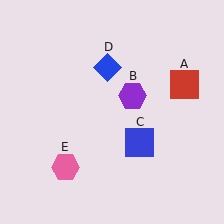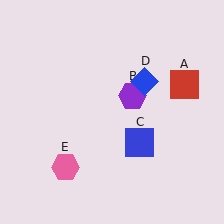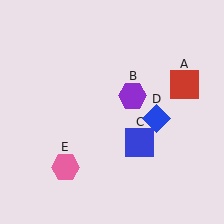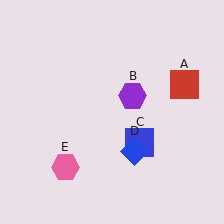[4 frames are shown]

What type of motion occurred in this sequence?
The blue diamond (object D) rotated clockwise around the center of the scene.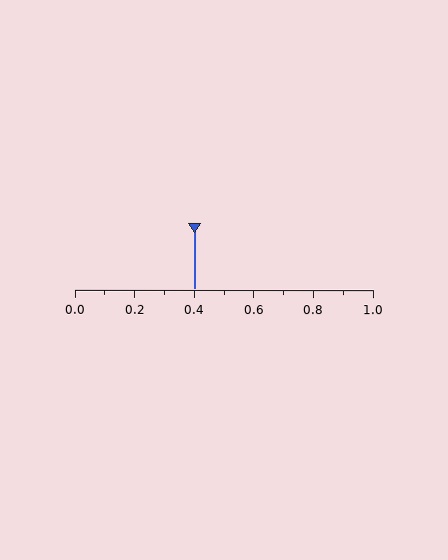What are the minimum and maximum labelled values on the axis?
The axis runs from 0.0 to 1.0.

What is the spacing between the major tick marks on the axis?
The major ticks are spaced 0.2 apart.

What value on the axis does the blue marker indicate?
The marker indicates approximately 0.4.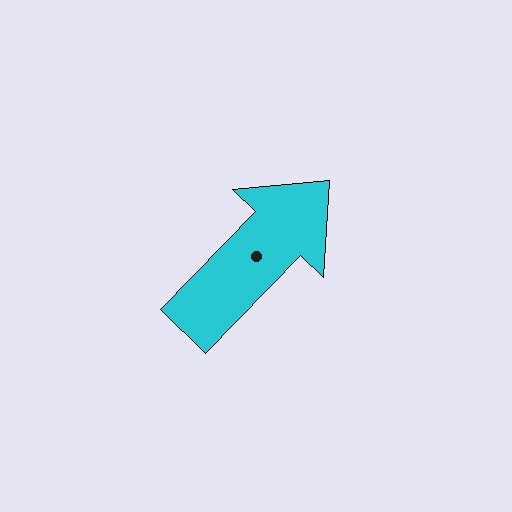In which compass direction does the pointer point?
Northeast.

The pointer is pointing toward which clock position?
Roughly 1 o'clock.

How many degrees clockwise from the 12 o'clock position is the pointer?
Approximately 44 degrees.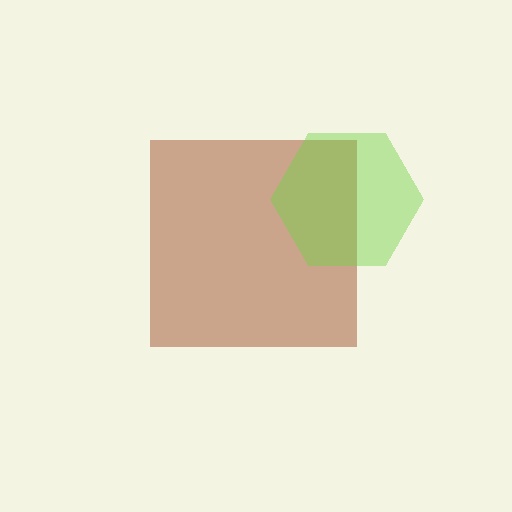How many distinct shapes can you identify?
There are 2 distinct shapes: a brown square, a lime hexagon.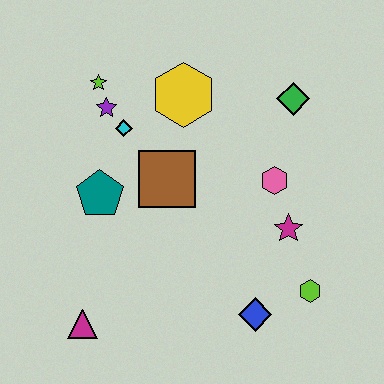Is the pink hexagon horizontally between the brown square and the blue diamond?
No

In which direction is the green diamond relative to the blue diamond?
The green diamond is above the blue diamond.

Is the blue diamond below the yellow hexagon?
Yes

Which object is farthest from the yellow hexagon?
The magenta triangle is farthest from the yellow hexagon.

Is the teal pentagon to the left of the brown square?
Yes